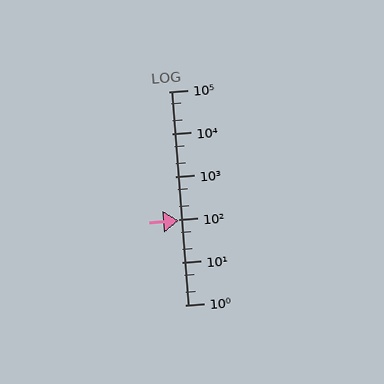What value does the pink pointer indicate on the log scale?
The pointer indicates approximately 96.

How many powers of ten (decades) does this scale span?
The scale spans 5 decades, from 1 to 100000.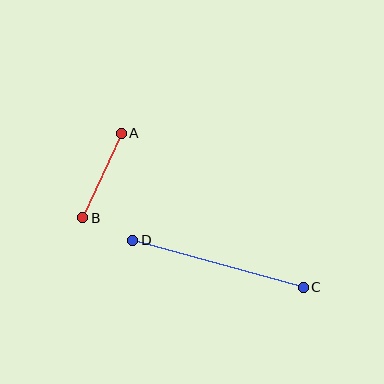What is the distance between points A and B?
The distance is approximately 92 pixels.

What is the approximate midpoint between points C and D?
The midpoint is at approximately (218, 264) pixels.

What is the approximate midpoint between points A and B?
The midpoint is at approximately (102, 175) pixels.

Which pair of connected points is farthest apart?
Points C and D are farthest apart.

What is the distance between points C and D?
The distance is approximately 177 pixels.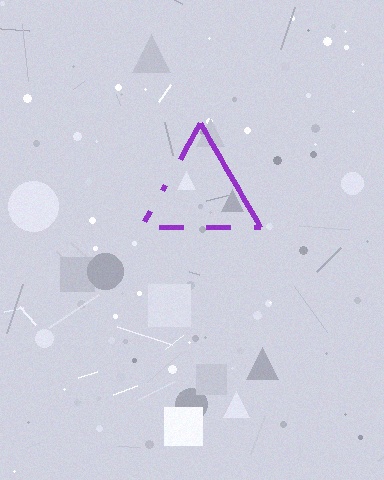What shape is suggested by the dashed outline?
The dashed outline suggests a triangle.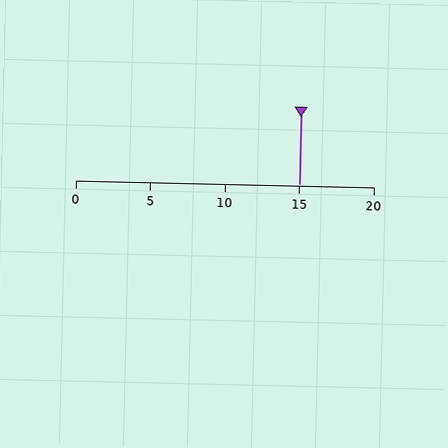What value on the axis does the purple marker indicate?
The marker indicates approximately 15.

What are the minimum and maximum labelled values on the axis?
The axis runs from 0 to 20.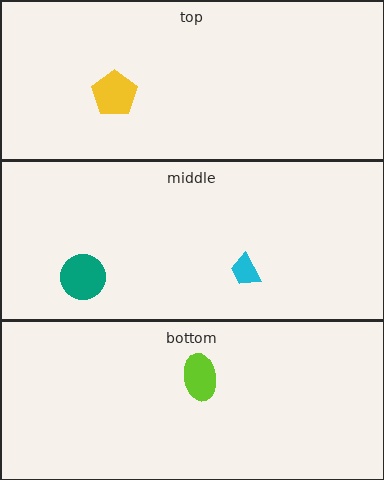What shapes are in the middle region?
The cyan trapezoid, the teal circle.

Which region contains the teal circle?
The middle region.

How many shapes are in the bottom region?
1.